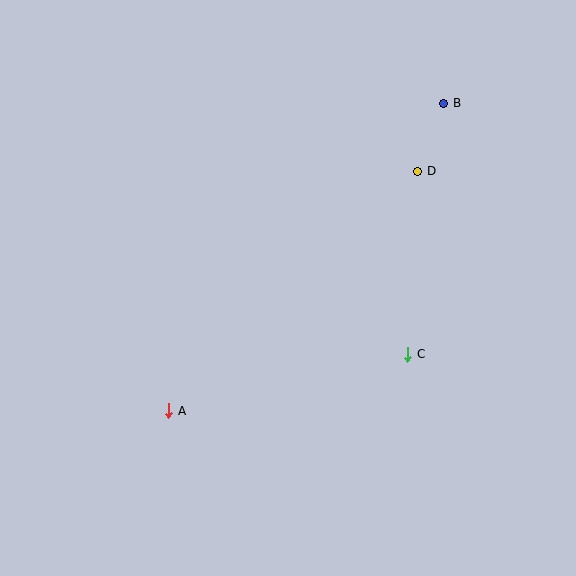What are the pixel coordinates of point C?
Point C is at (408, 354).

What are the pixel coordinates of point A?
Point A is at (169, 411).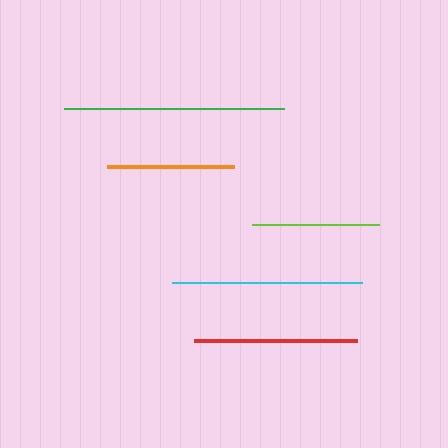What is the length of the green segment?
The green segment is approximately 220 pixels long.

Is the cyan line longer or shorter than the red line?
The cyan line is longer than the red line.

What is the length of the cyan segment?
The cyan segment is approximately 190 pixels long.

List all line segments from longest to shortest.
From longest to shortest: green, cyan, red, lime, orange.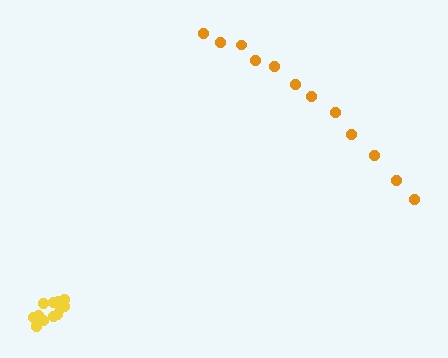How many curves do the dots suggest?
There are 2 distinct paths.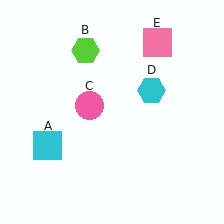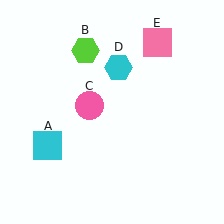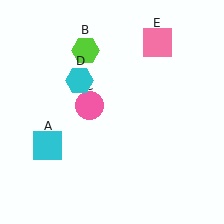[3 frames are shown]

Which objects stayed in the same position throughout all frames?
Cyan square (object A) and lime hexagon (object B) and pink circle (object C) and pink square (object E) remained stationary.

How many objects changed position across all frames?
1 object changed position: cyan hexagon (object D).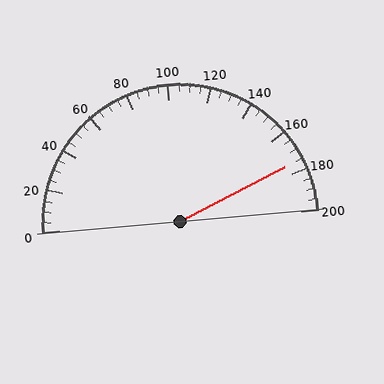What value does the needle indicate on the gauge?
The needle indicates approximately 175.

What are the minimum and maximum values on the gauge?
The gauge ranges from 0 to 200.